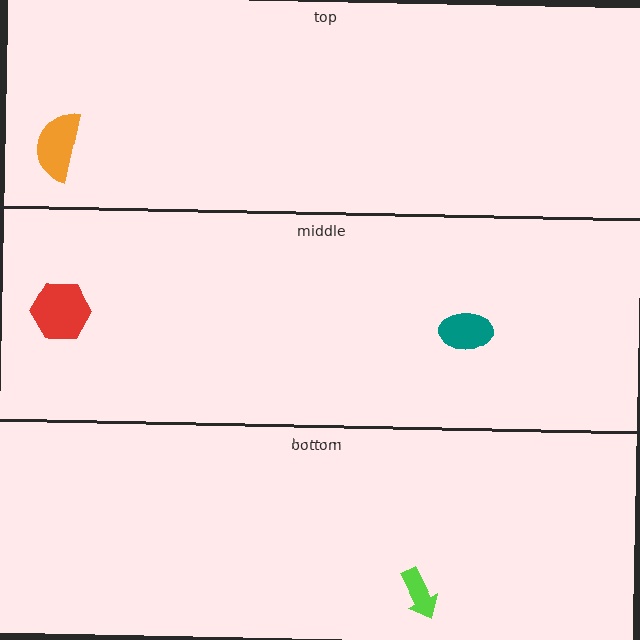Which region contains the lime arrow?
The bottom region.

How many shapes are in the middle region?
2.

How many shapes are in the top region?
1.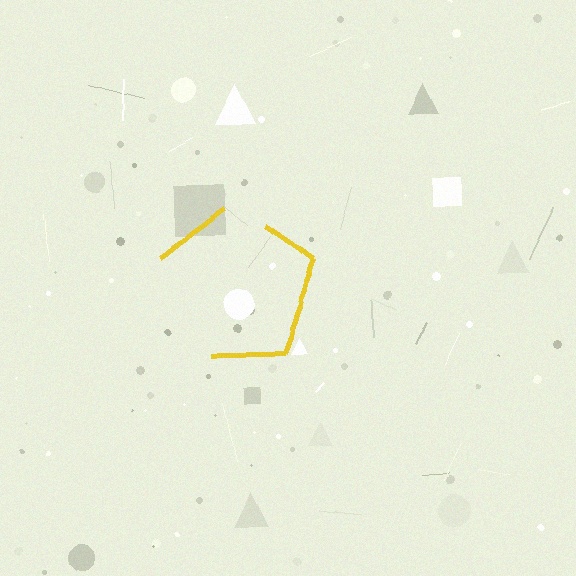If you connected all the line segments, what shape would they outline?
They would outline a pentagon.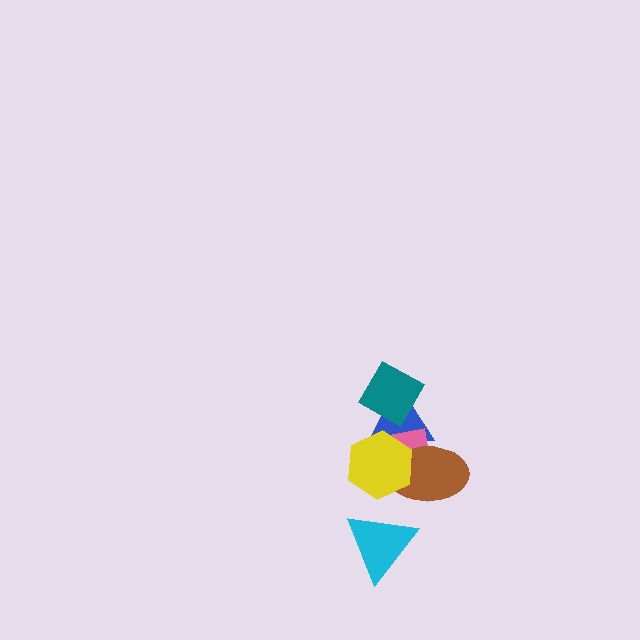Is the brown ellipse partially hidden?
Yes, it is partially covered by another shape.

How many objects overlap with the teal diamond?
1 object overlaps with the teal diamond.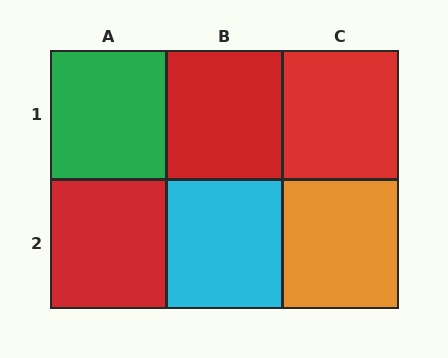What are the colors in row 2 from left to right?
Red, cyan, orange.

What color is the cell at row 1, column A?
Green.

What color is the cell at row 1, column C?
Red.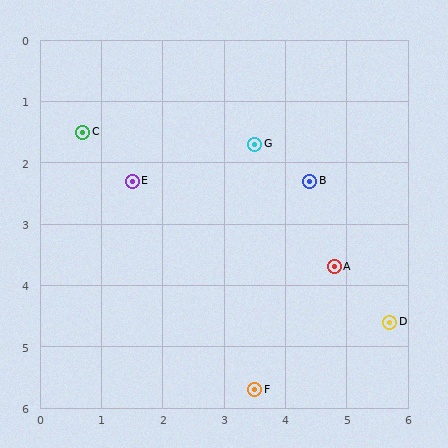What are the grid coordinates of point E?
Point E is at approximately (1.5, 2.3).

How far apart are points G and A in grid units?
Points G and A are about 2.4 grid units apart.